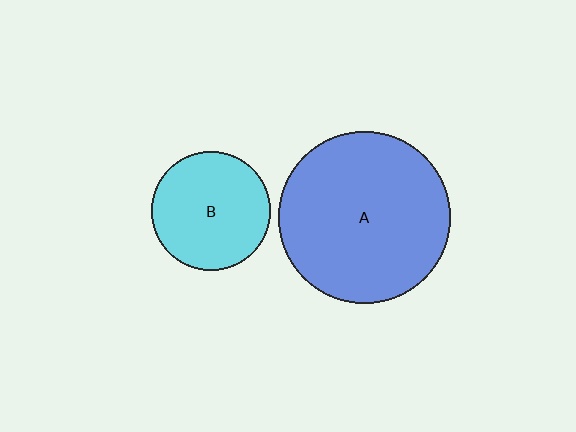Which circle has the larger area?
Circle A (blue).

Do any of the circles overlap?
No, none of the circles overlap.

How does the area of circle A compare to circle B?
Approximately 2.1 times.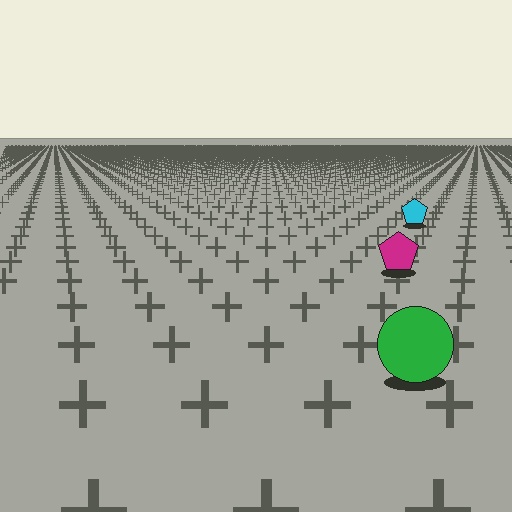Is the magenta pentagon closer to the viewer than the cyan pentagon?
Yes. The magenta pentagon is closer — you can tell from the texture gradient: the ground texture is coarser near it.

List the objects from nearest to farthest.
From nearest to farthest: the green circle, the magenta pentagon, the cyan pentagon.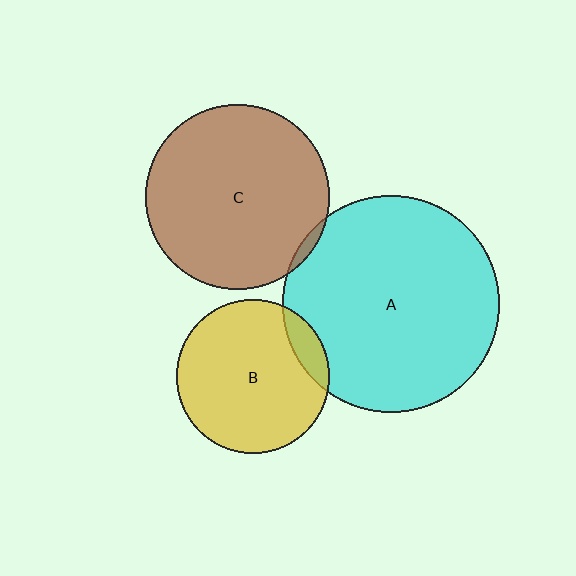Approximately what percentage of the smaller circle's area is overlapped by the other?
Approximately 5%.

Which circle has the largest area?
Circle A (cyan).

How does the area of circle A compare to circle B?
Approximately 2.0 times.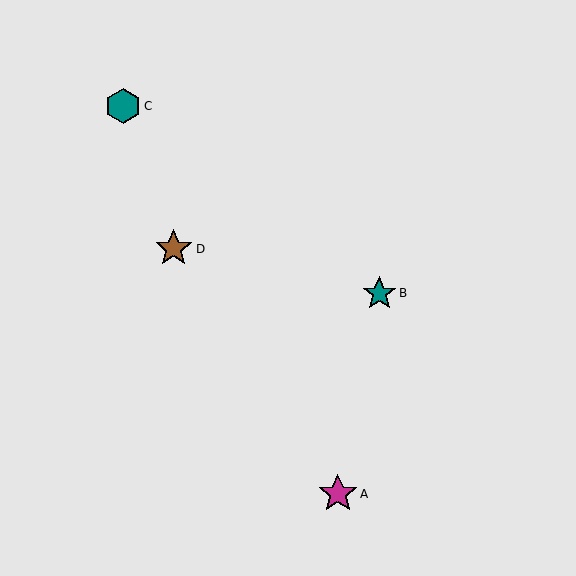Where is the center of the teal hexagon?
The center of the teal hexagon is at (123, 106).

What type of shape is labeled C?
Shape C is a teal hexagon.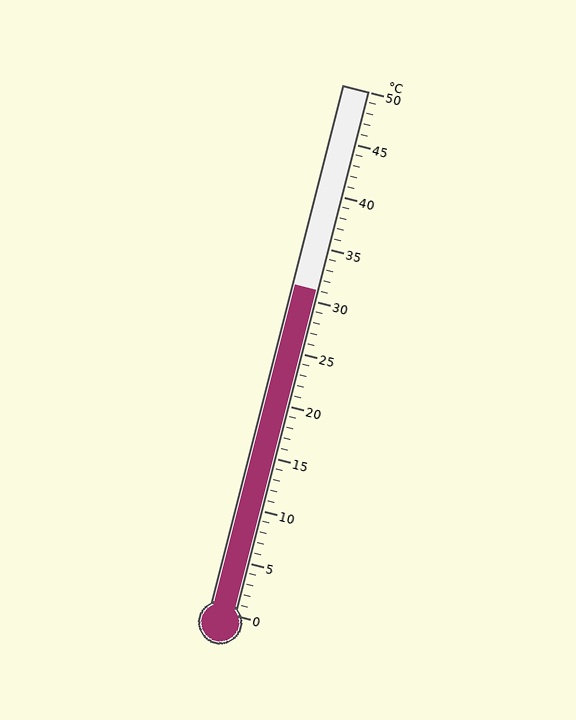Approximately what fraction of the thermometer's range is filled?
The thermometer is filled to approximately 60% of its range.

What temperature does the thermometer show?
The thermometer shows approximately 31°C.